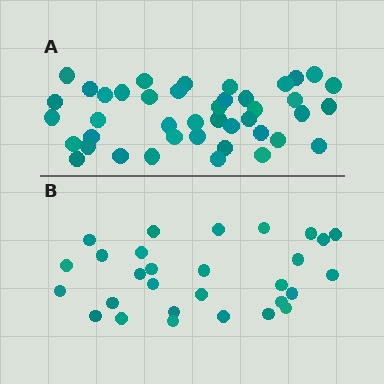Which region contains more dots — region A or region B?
Region A (the top region) has more dots.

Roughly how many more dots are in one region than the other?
Region A has approximately 15 more dots than region B.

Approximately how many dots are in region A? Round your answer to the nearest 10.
About 40 dots. (The exact count is 42, which rounds to 40.)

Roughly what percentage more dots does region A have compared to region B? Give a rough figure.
About 45% more.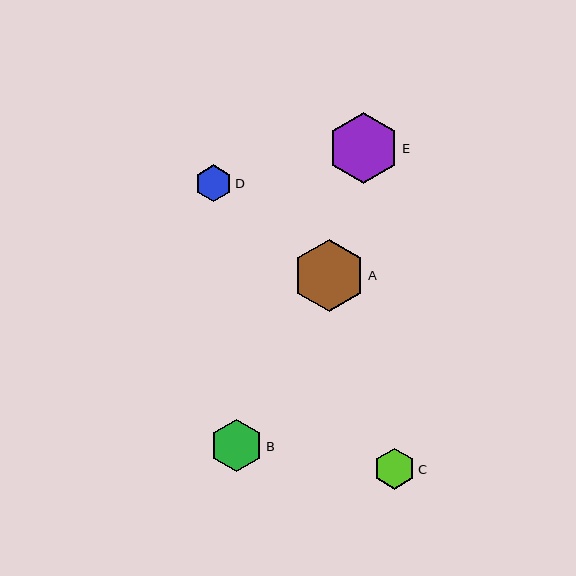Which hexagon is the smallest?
Hexagon D is the smallest with a size of approximately 37 pixels.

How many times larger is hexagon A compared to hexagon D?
Hexagon A is approximately 2.0 times the size of hexagon D.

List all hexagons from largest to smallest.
From largest to smallest: A, E, B, C, D.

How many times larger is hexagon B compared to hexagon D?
Hexagon B is approximately 1.4 times the size of hexagon D.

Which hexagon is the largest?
Hexagon A is the largest with a size of approximately 72 pixels.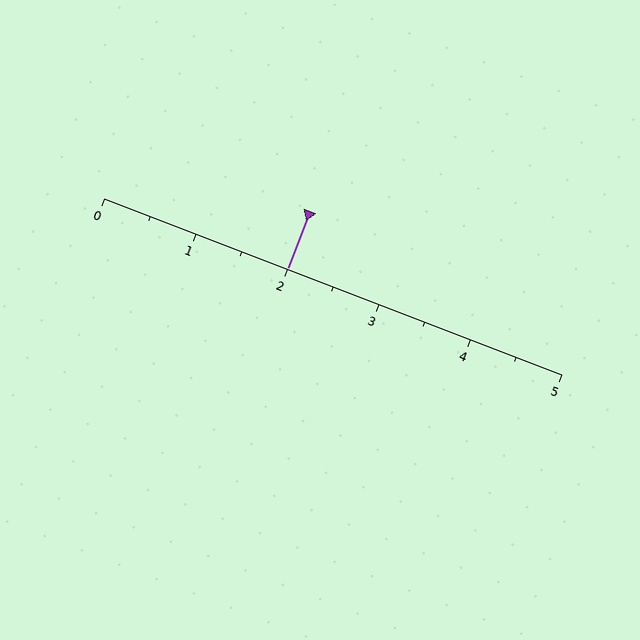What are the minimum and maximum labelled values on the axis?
The axis runs from 0 to 5.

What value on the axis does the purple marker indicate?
The marker indicates approximately 2.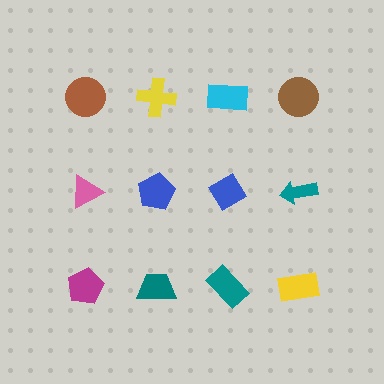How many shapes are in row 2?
4 shapes.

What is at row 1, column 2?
A yellow cross.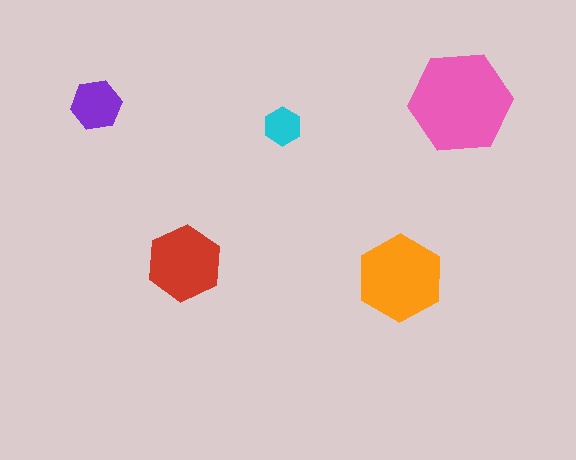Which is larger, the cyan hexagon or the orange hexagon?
The orange one.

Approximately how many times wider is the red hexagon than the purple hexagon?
About 1.5 times wider.